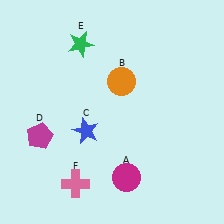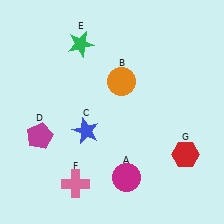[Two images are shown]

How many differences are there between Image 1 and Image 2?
There is 1 difference between the two images.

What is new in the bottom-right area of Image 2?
A red hexagon (G) was added in the bottom-right area of Image 2.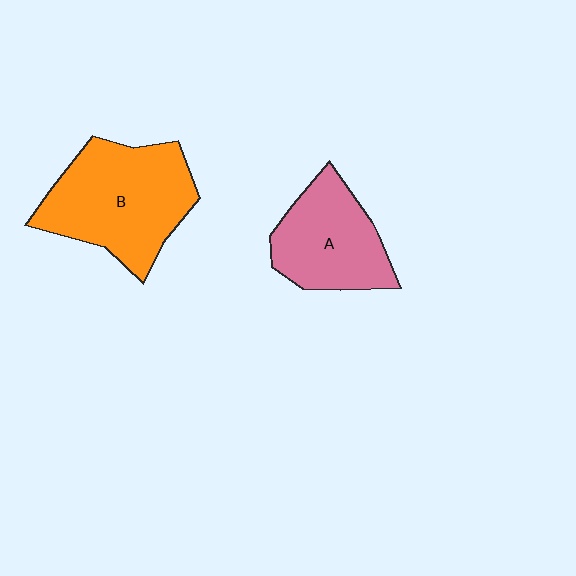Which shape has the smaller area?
Shape A (pink).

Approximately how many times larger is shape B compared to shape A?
Approximately 1.4 times.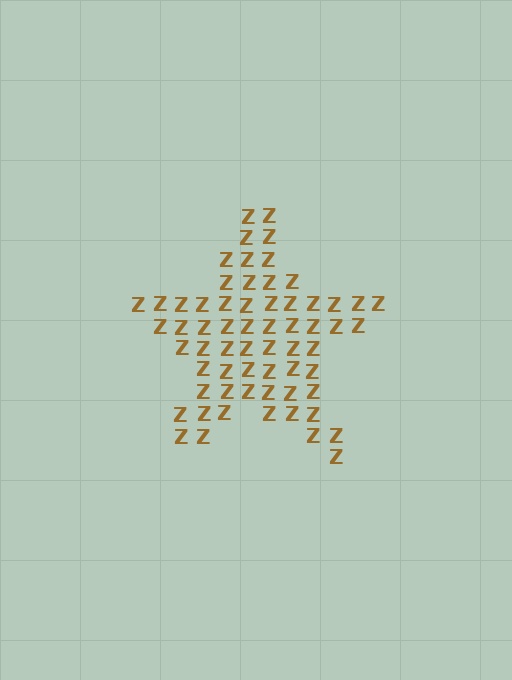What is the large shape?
The large shape is a star.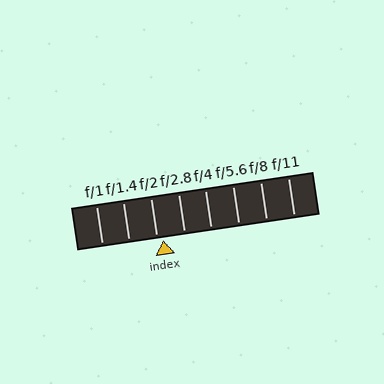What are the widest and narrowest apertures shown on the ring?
The widest aperture shown is f/1 and the narrowest is f/11.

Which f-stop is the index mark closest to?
The index mark is closest to f/2.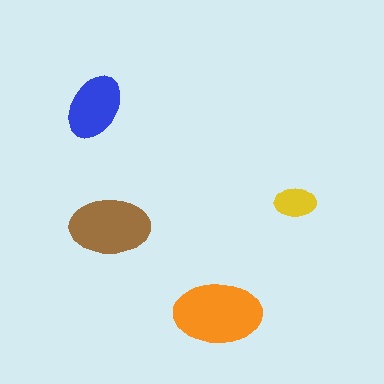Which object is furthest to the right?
The yellow ellipse is rightmost.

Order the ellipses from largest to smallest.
the orange one, the brown one, the blue one, the yellow one.